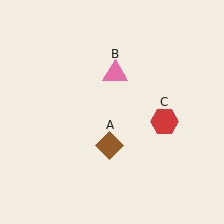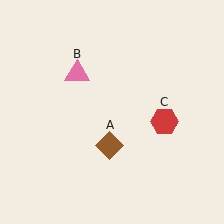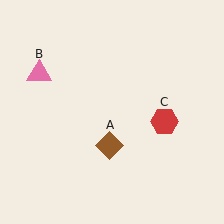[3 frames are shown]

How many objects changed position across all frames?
1 object changed position: pink triangle (object B).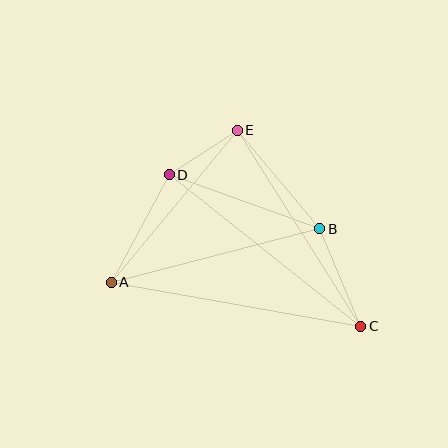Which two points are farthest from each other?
Points A and C are farthest from each other.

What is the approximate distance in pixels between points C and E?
The distance between C and E is approximately 232 pixels.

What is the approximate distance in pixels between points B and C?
The distance between B and C is approximately 106 pixels.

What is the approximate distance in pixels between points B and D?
The distance between B and D is approximately 160 pixels.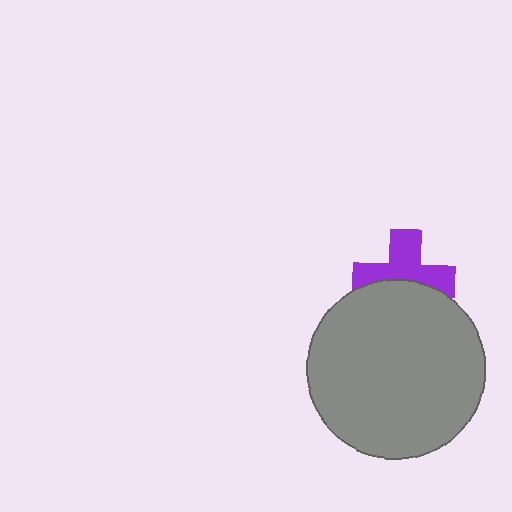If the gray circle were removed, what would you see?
You would see the complete purple cross.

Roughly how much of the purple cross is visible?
About half of it is visible (roughly 57%).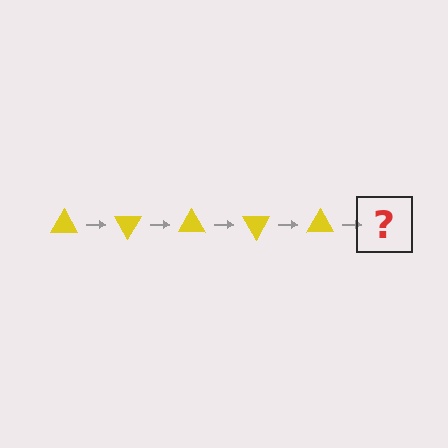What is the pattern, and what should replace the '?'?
The pattern is that the triangle rotates 60 degrees each step. The '?' should be a yellow triangle rotated 300 degrees.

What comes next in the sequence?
The next element should be a yellow triangle rotated 300 degrees.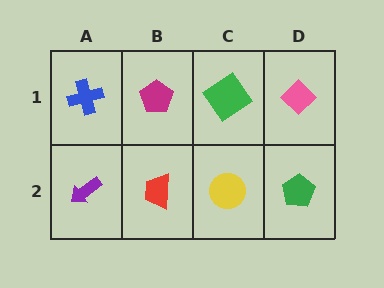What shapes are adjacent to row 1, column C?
A yellow circle (row 2, column C), a magenta pentagon (row 1, column B), a pink diamond (row 1, column D).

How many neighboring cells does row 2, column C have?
3.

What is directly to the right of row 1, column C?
A pink diamond.